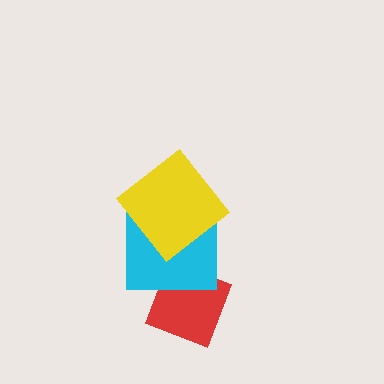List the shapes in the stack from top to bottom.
From top to bottom: the yellow diamond, the cyan square, the red diamond.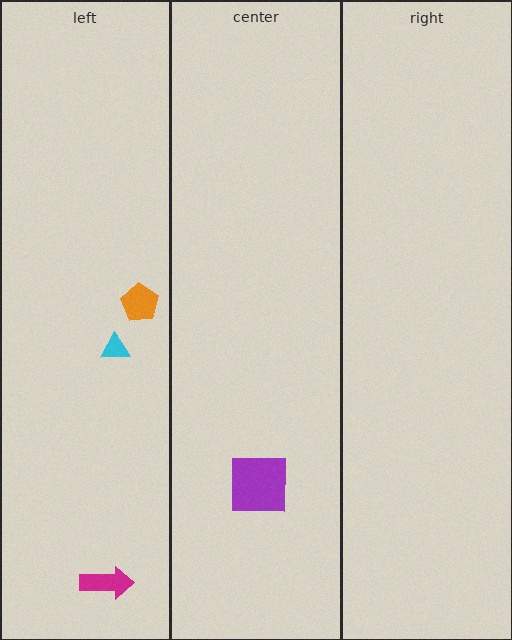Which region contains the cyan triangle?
The left region.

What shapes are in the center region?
The purple square.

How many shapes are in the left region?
3.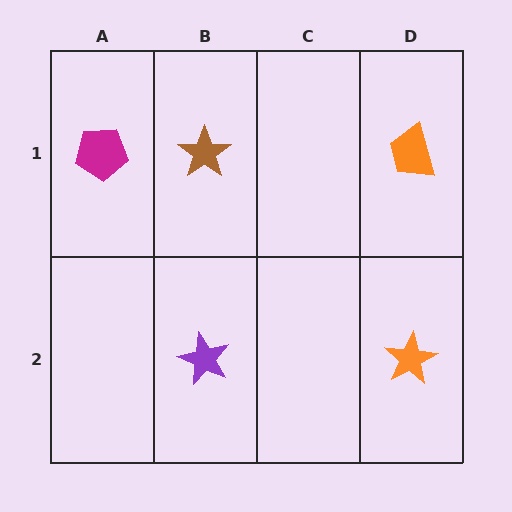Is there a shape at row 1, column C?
No, that cell is empty.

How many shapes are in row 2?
2 shapes.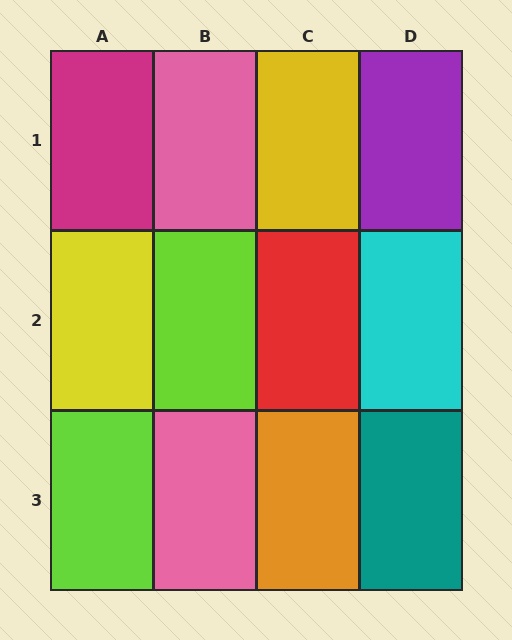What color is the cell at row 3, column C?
Orange.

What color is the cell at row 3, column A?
Lime.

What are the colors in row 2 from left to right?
Yellow, lime, red, cyan.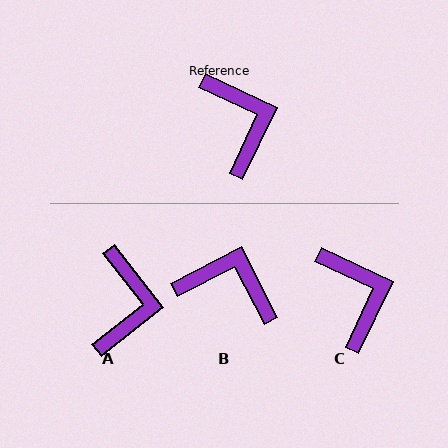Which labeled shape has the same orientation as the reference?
C.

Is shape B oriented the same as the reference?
No, it is off by about 53 degrees.